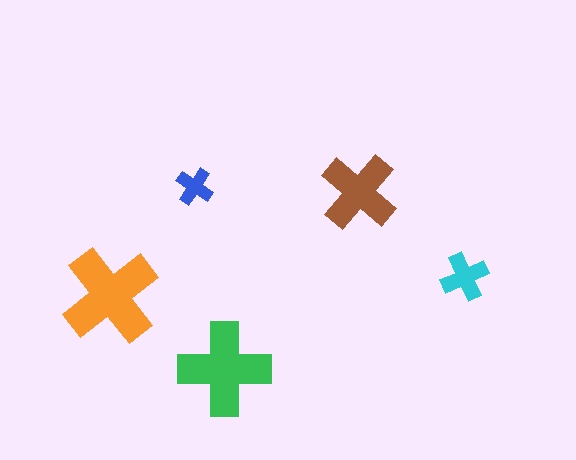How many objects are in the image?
There are 5 objects in the image.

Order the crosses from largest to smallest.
the orange one, the green one, the brown one, the cyan one, the blue one.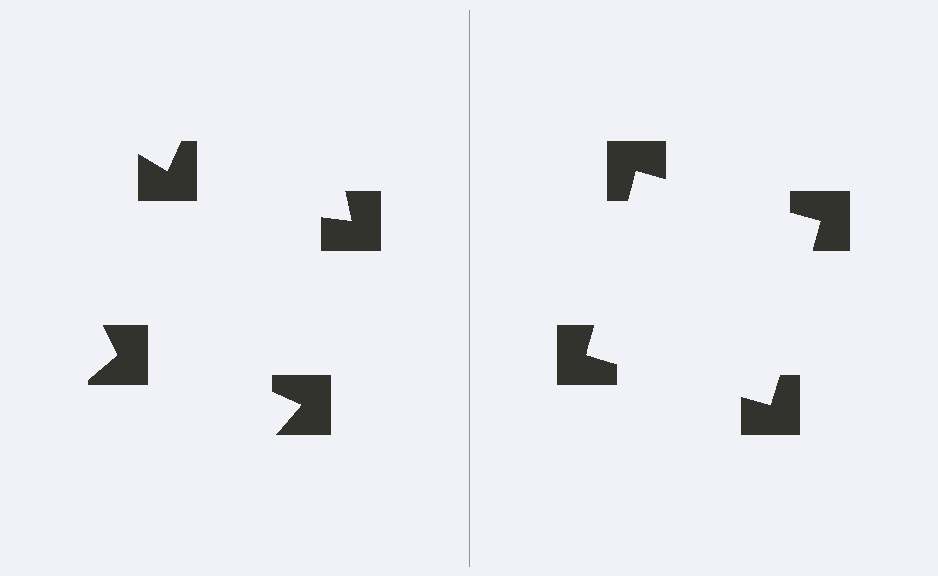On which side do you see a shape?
An illusory square appears on the right side. On the left side the wedge cuts are rotated, so no coherent shape forms.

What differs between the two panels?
The notched squares are positioned identically on both sides; only the wedge orientations differ. On the right they align to a square; on the left they are misaligned.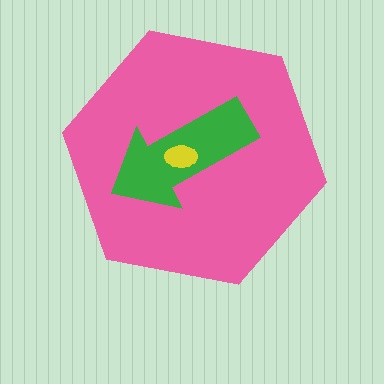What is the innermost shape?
The yellow ellipse.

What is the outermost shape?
The pink hexagon.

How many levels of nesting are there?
3.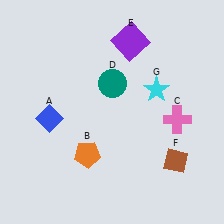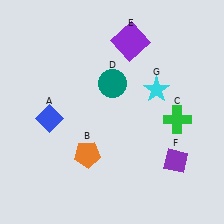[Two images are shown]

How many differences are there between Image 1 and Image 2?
There are 2 differences between the two images.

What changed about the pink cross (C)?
In Image 1, C is pink. In Image 2, it changed to green.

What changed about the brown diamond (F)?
In Image 1, F is brown. In Image 2, it changed to purple.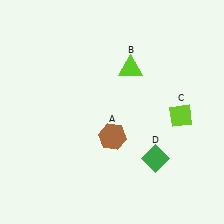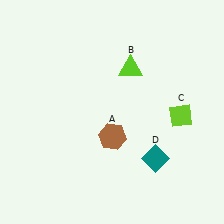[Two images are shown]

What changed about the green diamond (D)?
In Image 1, D is green. In Image 2, it changed to teal.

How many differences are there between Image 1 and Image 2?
There is 1 difference between the two images.